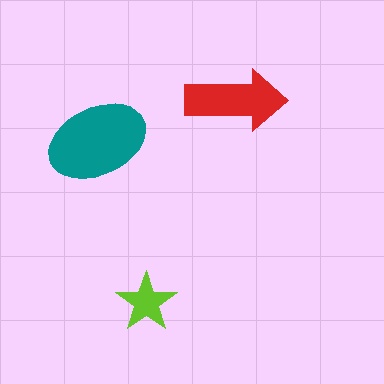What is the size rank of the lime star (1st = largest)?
3rd.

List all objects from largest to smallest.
The teal ellipse, the red arrow, the lime star.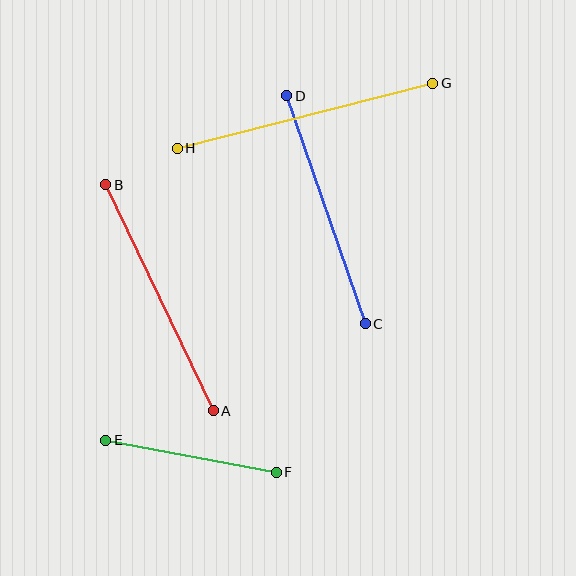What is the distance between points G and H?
The distance is approximately 264 pixels.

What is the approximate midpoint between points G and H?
The midpoint is at approximately (305, 116) pixels.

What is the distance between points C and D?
The distance is approximately 241 pixels.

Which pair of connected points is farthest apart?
Points G and H are farthest apart.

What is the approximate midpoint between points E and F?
The midpoint is at approximately (191, 456) pixels.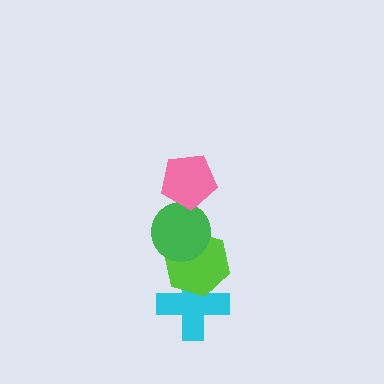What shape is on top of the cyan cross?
The lime hexagon is on top of the cyan cross.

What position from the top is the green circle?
The green circle is 2nd from the top.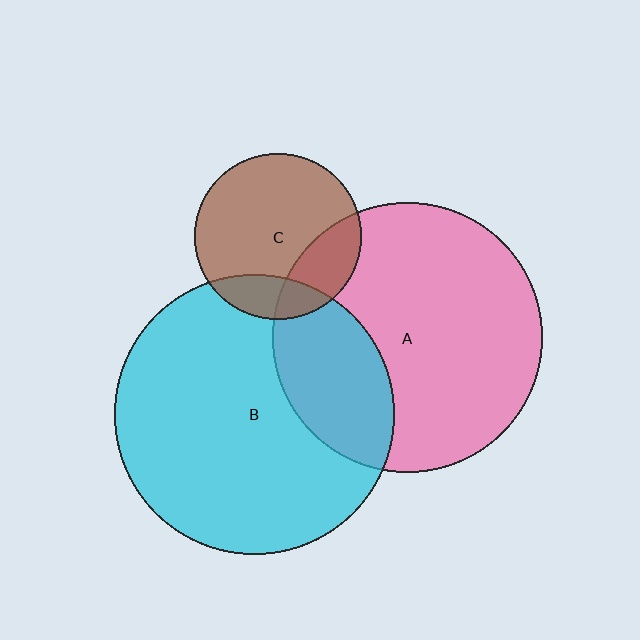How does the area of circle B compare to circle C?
Approximately 2.8 times.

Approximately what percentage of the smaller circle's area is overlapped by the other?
Approximately 25%.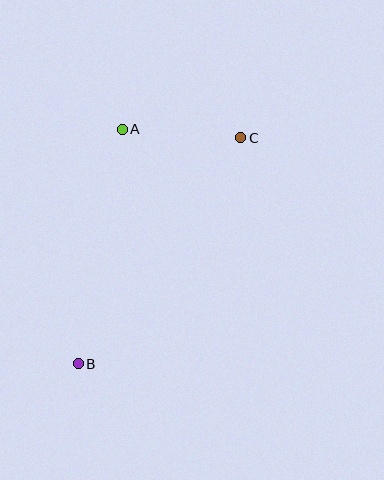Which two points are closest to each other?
Points A and C are closest to each other.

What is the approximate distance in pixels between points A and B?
The distance between A and B is approximately 238 pixels.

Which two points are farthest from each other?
Points B and C are farthest from each other.